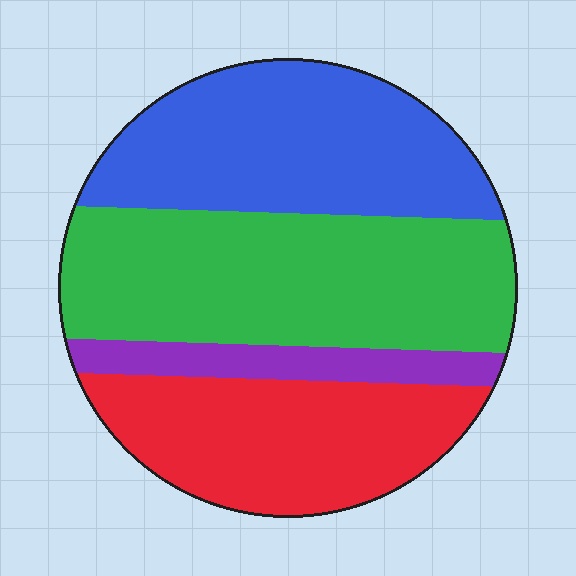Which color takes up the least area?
Purple, at roughly 10%.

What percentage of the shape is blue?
Blue covers roughly 30% of the shape.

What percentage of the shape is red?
Red covers roughly 25% of the shape.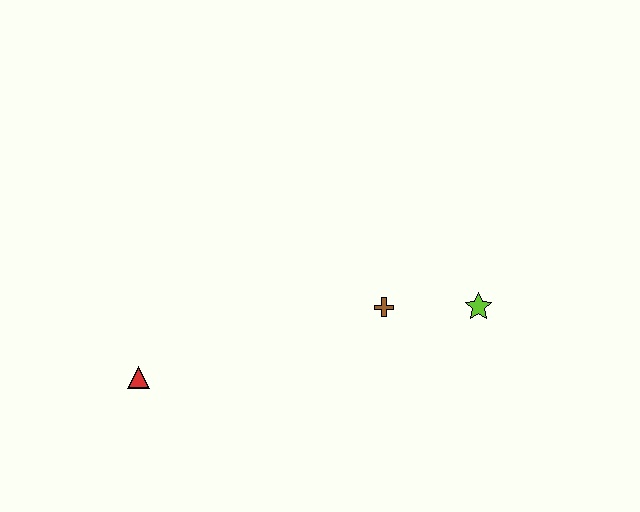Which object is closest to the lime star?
The brown cross is closest to the lime star.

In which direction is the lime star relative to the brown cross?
The lime star is to the right of the brown cross.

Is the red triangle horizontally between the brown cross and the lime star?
No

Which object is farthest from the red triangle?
The lime star is farthest from the red triangle.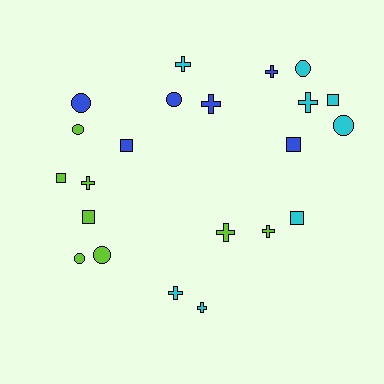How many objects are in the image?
There are 22 objects.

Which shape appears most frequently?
Cross, with 9 objects.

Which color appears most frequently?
Cyan, with 8 objects.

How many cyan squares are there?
There are 2 cyan squares.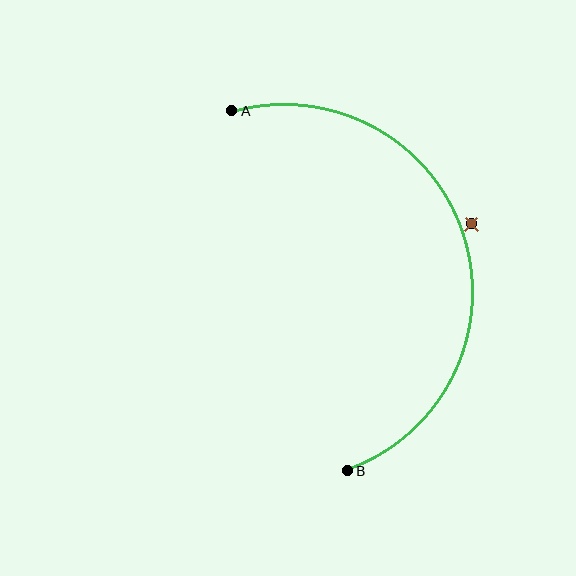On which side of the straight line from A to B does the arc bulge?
The arc bulges to the right of the straight line connecting A and B.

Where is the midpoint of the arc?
The arc midpoint is the point on the curve farthest from the straight line joining A and B. It sits to the right of that line.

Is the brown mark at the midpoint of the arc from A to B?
No — the brown mark does not lie on the arc at all. It sits slightly outside the curve.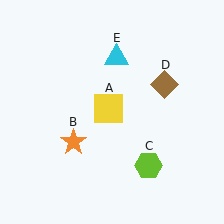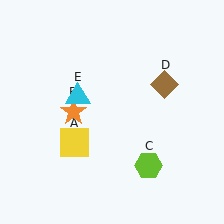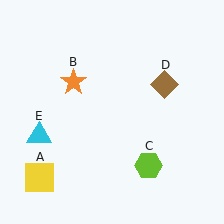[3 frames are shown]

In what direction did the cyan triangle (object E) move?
The cyan triangle (object E) moved down and to the left.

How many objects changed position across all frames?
3 objects changed position: yellow square (object A), orange star (object B), cyan triangle (object E).